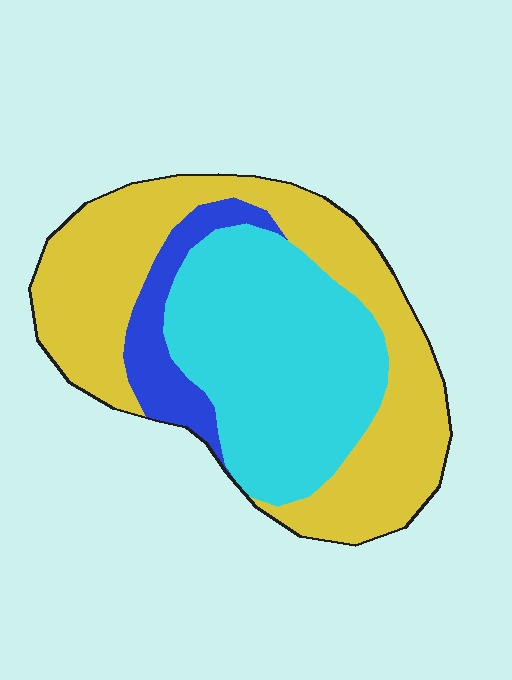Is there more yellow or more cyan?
Yellow.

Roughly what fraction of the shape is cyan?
Cyan takes up about two fifths (2/5) of the shape.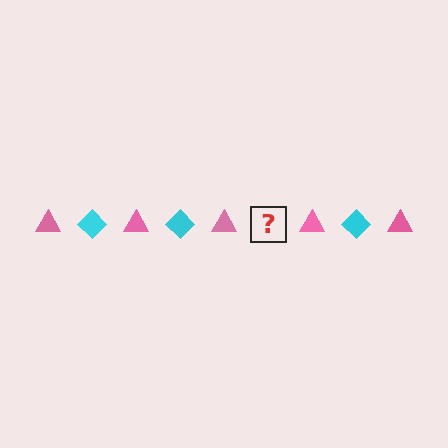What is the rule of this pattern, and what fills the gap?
The rule is that the pattern alternates between pink triangle and cyan diamond. The gap should be filled with a cyan diamond.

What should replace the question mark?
The question mark should be replaced with a cyan diamond.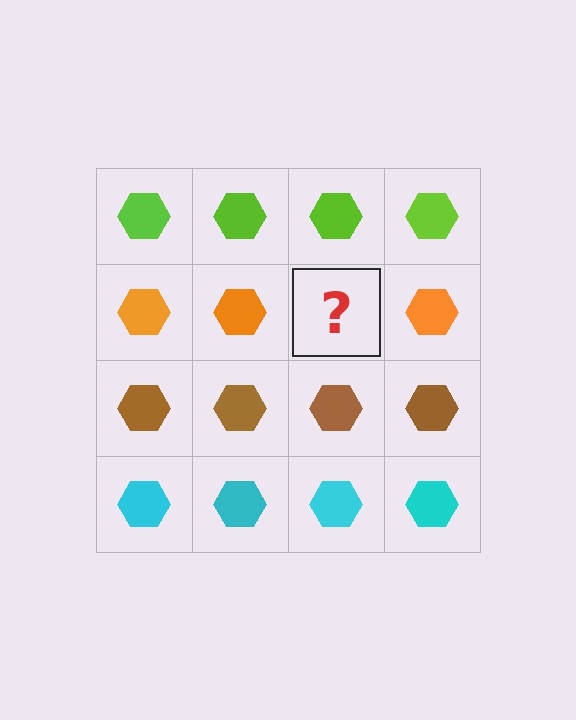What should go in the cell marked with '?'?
The missing cell should contain an orange hexagon.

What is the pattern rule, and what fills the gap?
The rule is that each row has a consistent color. The gap should be filled with an orange hexagon.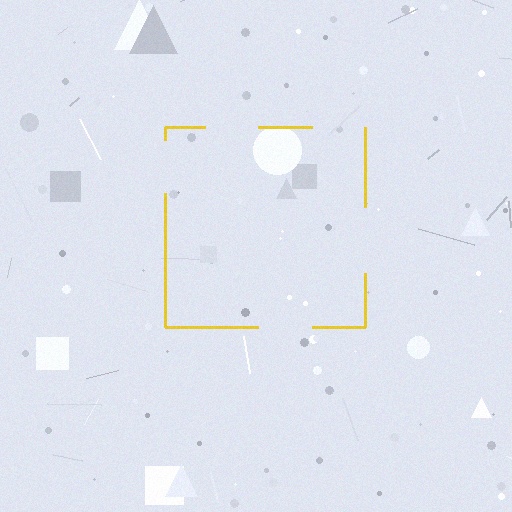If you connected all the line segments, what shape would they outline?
They would outline a square.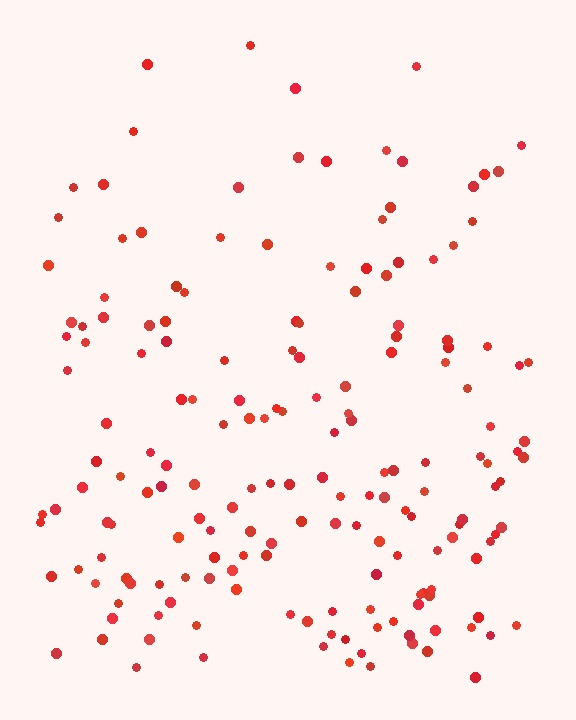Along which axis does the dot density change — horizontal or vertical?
Vertical.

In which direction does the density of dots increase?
From top to bottom, with the bottom side densest.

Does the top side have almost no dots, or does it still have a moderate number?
Still a moderate number, just noticeably fewer than the bottom.